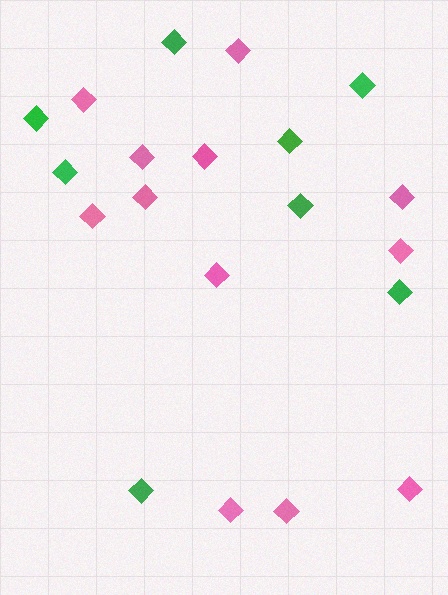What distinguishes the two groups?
There are 2 groups: one group of pink diamonds (12) and one group of green diamonds (8).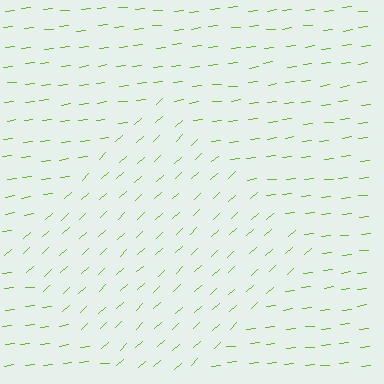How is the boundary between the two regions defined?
The boundary is defined purely by a change in line orientation (approximately 36 degrees difference). All lines are the same color and thickness.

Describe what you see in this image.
The image is filled with small lime line segments. A diamond region in the image has lines oriented differently from the surrounding lines, creating a visible texture boundary.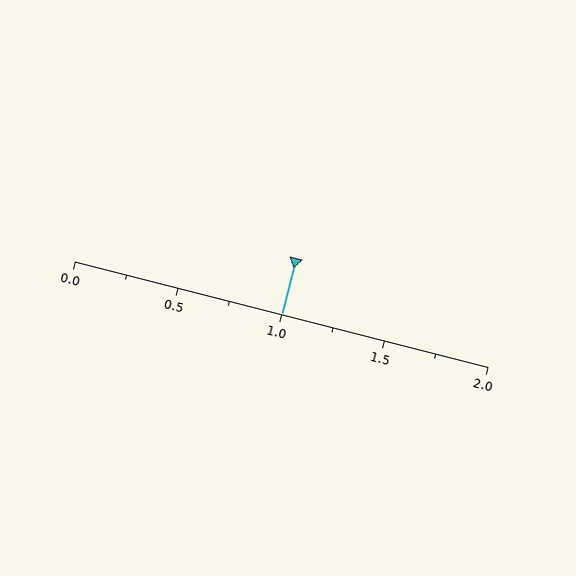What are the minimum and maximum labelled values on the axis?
The axis runs from 0.0 to 2.0.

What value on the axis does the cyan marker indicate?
The marker indicates approximately 1.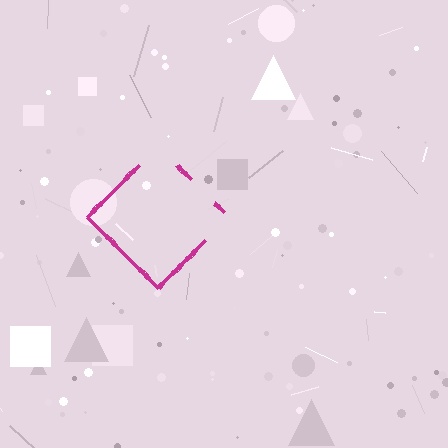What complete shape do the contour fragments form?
The contour fragments form a diamond.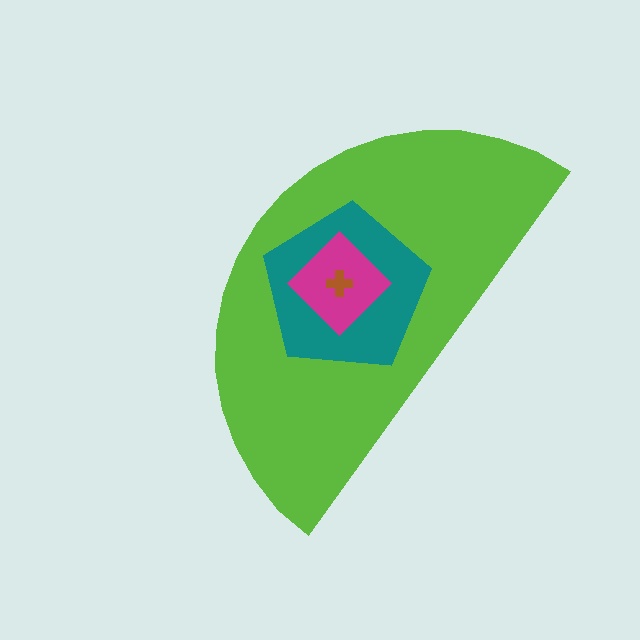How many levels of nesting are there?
4.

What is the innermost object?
The brown cross.